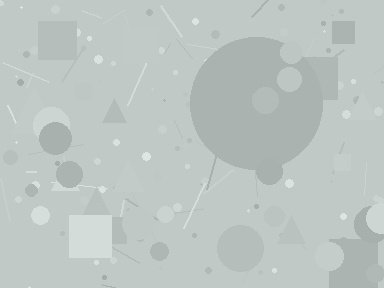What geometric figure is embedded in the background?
A circle is embedded in the background.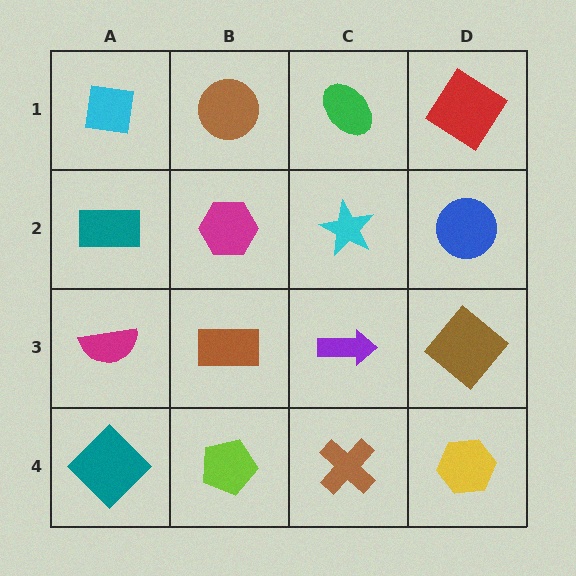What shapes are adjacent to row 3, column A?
A teal rectangle (row 2, column A), a teal diamond (row 4, column A), a brown rectangle (row 3, column B).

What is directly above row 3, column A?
A teal rectangle.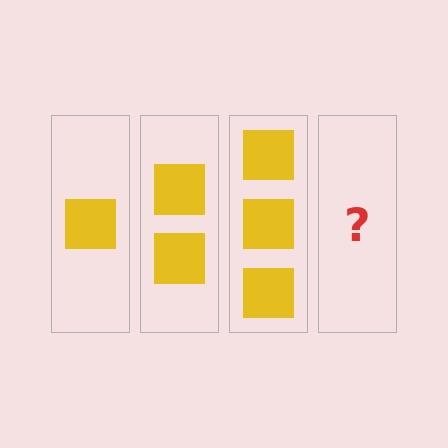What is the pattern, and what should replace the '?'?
The pattern is that each step adds one more square. The '?' should be 4 squares.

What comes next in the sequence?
The next element should be 4 squares.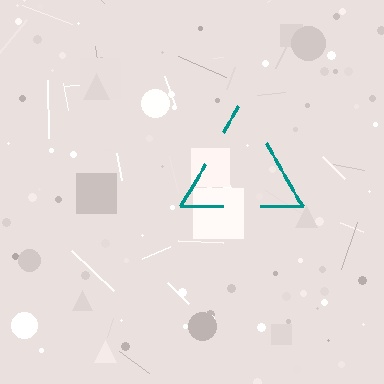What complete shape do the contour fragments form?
The contour fragments form a triangle.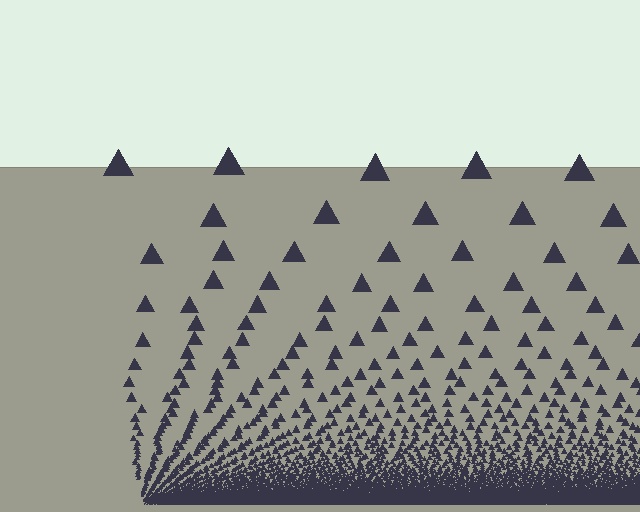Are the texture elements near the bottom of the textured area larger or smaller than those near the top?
Smaller. The gradient is inverted — elements near the bottom are smaller and denser.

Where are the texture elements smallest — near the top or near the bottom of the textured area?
Near the bottom.